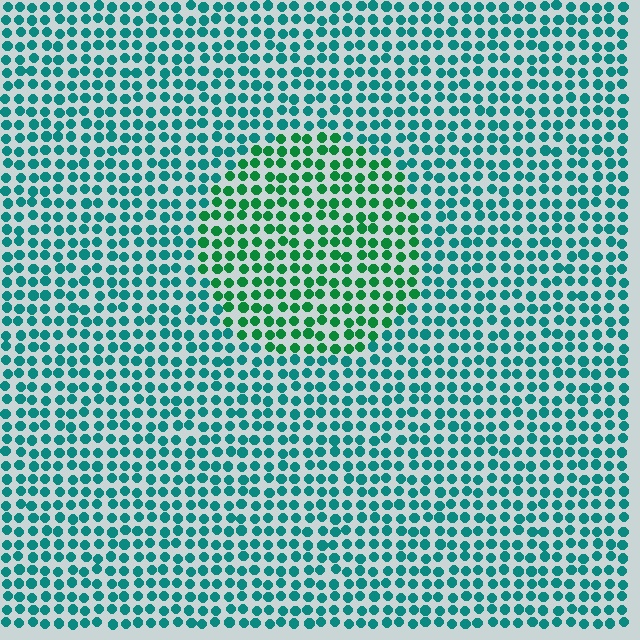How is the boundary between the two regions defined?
The boundary is defined purely by a slight shift in hue (about 34 degrees). Spacing, size, and orientation are identical on both sides.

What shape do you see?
I see a circle.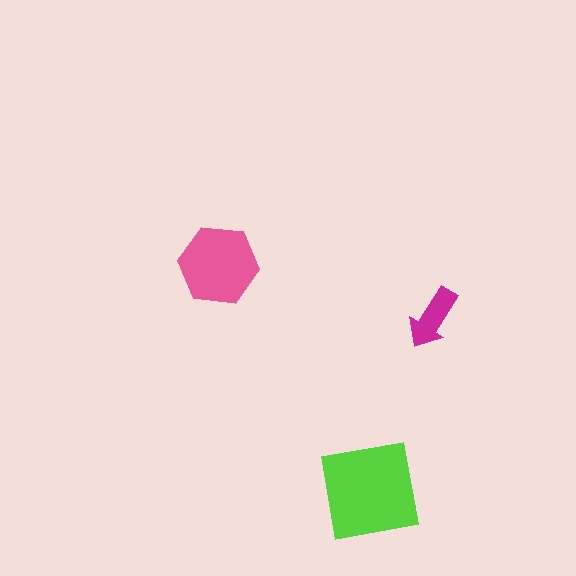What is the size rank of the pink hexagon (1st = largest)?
2nd.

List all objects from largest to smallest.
The lime square, the pink hexagon, the magenta arrow.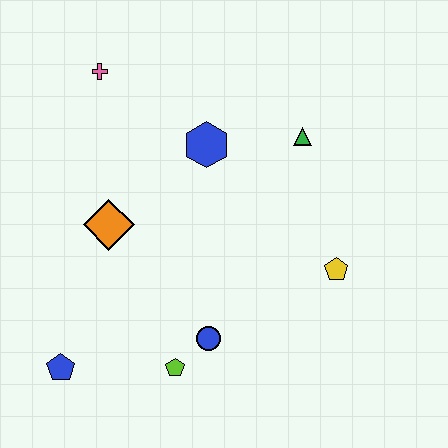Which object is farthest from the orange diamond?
The yellow pentagon is farthest from the orange diamond.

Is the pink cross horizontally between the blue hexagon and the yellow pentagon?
No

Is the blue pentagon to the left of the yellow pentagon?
Yes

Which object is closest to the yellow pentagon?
The green triangle is closest to the yellow pentagon.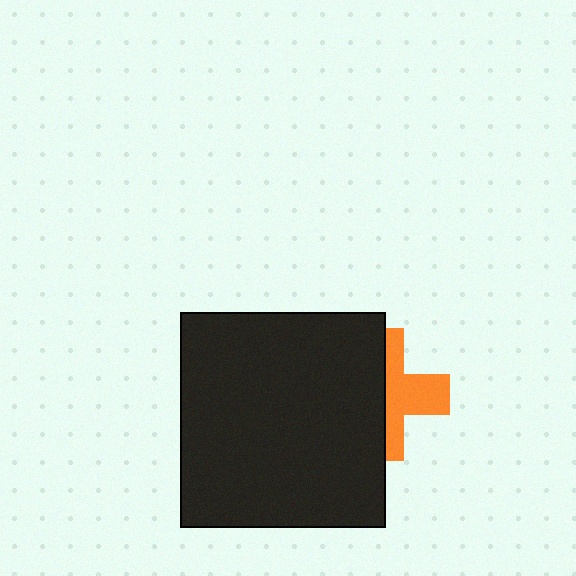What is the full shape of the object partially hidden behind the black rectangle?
The partially hidden object is an orange cross.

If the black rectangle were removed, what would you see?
You would see the complete orange cross.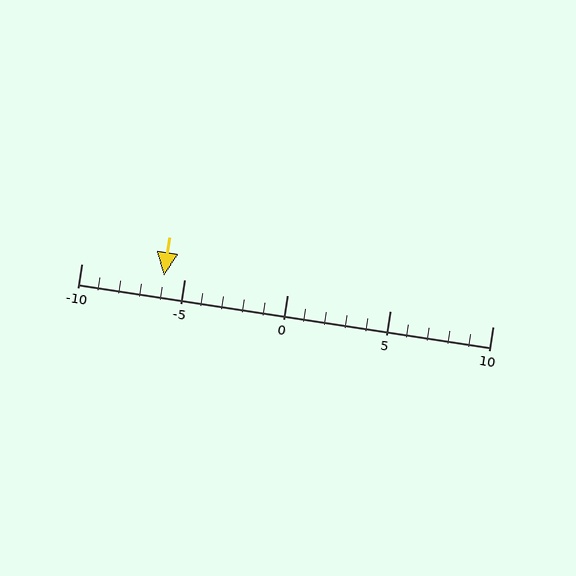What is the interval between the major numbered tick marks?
The major tick marks are spaced 5 units apart.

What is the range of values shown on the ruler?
The ruler shows values from -10 to 10.